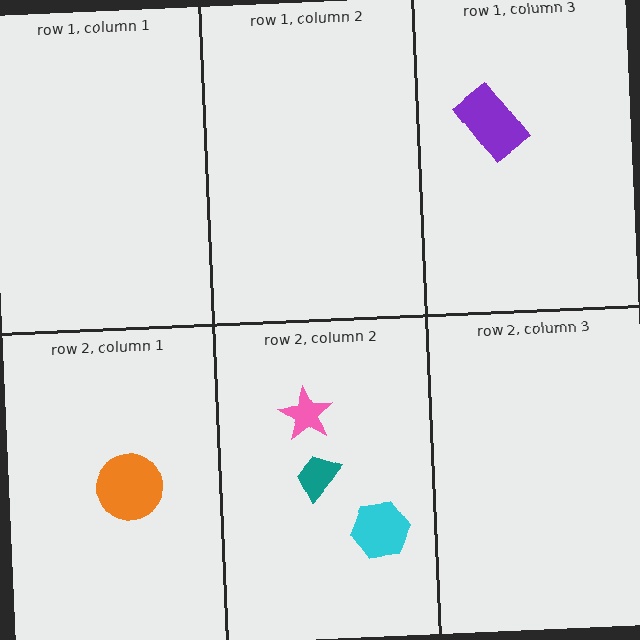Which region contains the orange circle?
The row 2, column 1 region.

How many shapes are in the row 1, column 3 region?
1.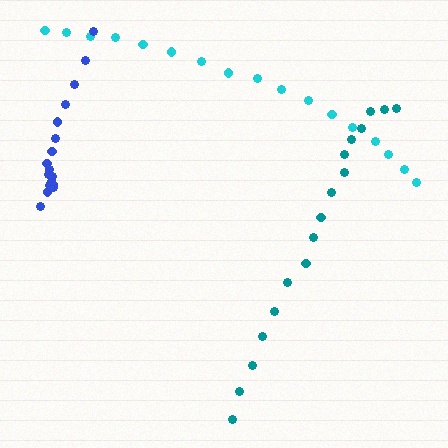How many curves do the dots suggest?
There are 3 distinct paths.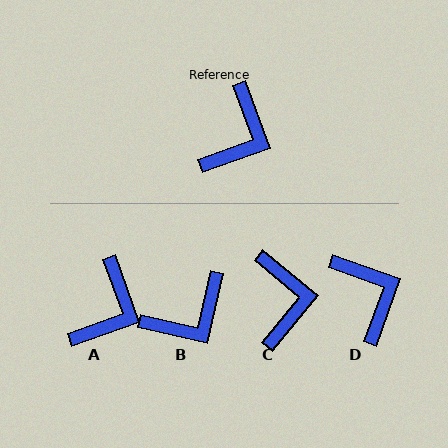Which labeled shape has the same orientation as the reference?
A.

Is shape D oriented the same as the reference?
No, it is off by about 50 degrees.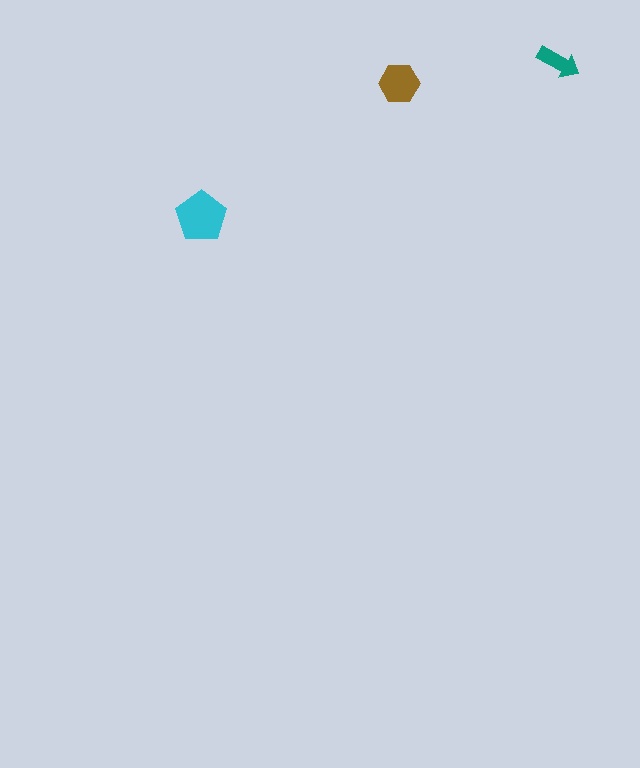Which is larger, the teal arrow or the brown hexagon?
The brown hexagon.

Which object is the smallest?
The teal arrow.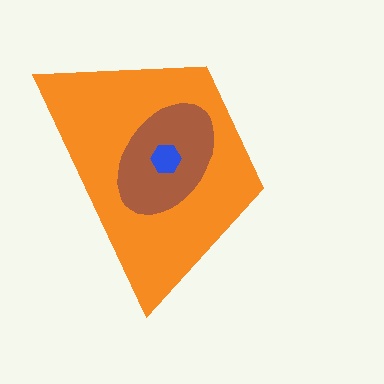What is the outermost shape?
The orange trapezoid.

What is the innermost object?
The blue hexagon.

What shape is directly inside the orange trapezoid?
The brown ellipse.